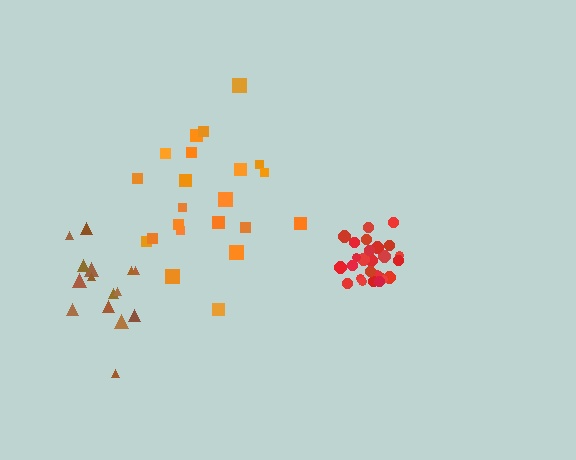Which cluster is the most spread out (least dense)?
Orange.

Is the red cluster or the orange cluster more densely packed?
Red.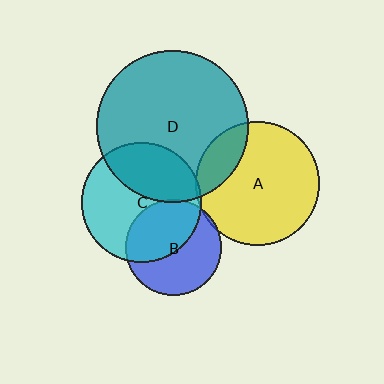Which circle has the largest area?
Circle D (teal).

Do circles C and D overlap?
Yes.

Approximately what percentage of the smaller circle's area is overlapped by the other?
Approximately 35%.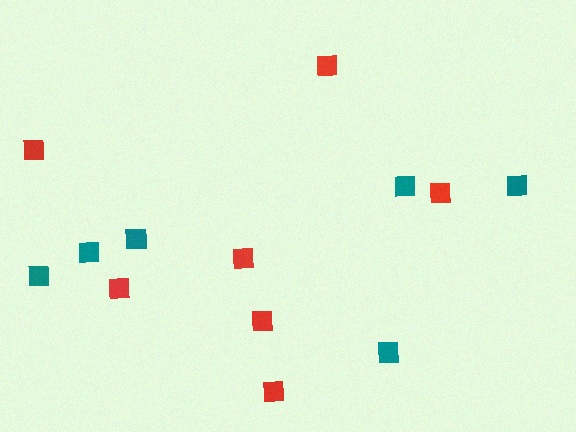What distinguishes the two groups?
There are 2 groups: one group of teal squares (6) and one group of red squares (7).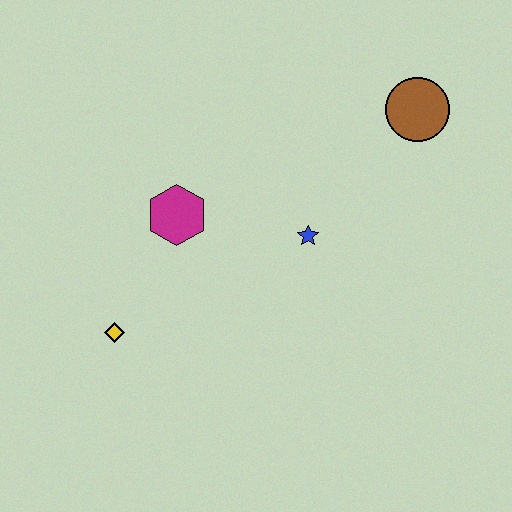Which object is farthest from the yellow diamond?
The brown circle is farthest from the yellow diamond.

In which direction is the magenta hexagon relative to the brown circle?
The magenta hexagon is to the left of the brown circle.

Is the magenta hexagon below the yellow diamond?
No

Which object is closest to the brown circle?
The blue star is closest to the brown circle.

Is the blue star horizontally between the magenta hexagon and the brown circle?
Yes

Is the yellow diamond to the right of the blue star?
No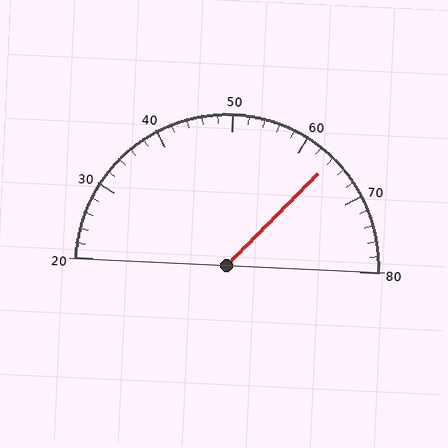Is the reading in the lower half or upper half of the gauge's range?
The reading is in the upper half of the range (20 to 80).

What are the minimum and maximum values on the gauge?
The gauge ranges from 20 to 80.